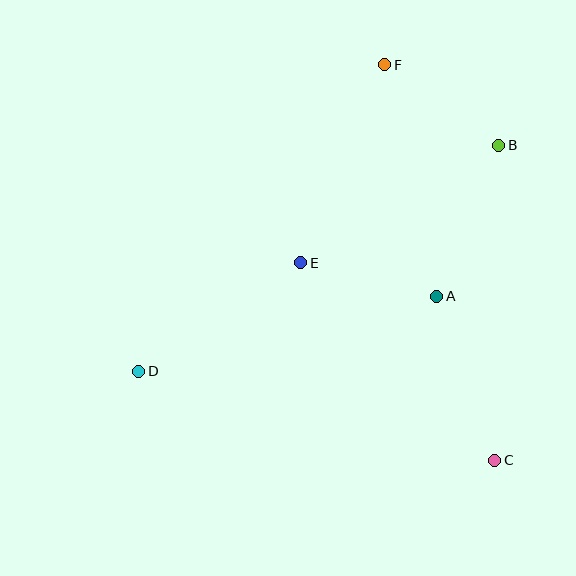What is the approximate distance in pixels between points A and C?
The distance between A and C is approximately 174 pixels.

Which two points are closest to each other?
Points B and F are closest to each other.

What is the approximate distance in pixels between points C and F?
The distance between C and F is approximately 411 pixels.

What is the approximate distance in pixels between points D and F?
The distance between D and F is approximately 393 pixels.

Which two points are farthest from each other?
Points B and D are farthest from each other.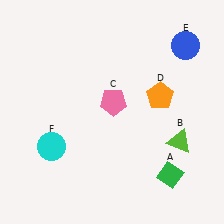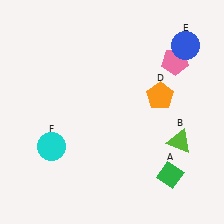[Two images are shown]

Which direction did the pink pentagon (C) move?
The pink pentagon (C) moved right.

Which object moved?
The pink pentagon (C) moved right.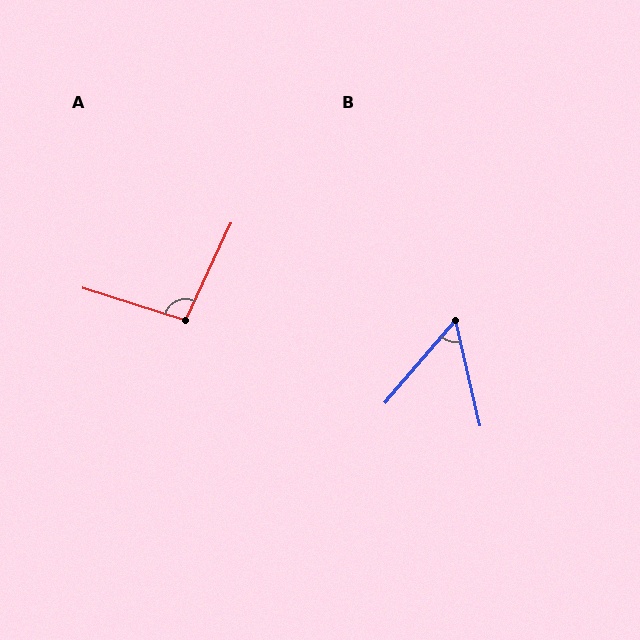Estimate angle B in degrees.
Approximately 53 degrees.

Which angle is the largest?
A, at approximately 98 degrees.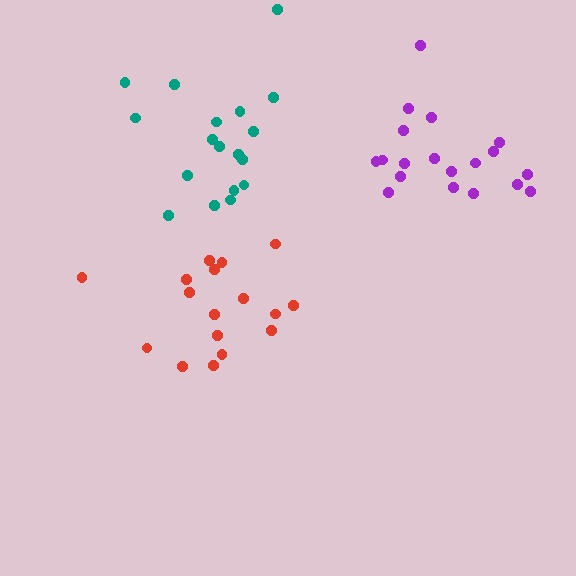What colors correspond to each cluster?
The clusters are colored: red, teal, purple.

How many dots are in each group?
Group 1: 17 dots, Group 2: 18 dots, Group 3: 19 dots (54 total).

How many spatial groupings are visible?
There are 3 spatial groupings.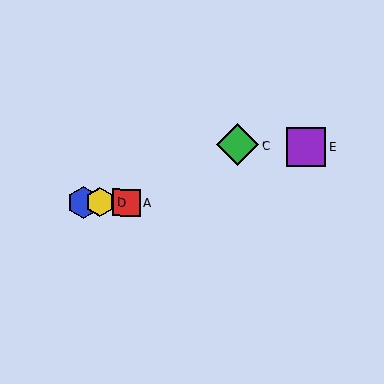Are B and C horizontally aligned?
No, B is at y≈202 and C is at y≈145.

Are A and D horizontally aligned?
Yes, both are at y≈203.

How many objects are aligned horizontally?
3 objects (A, B, D) are aligned horizontally.